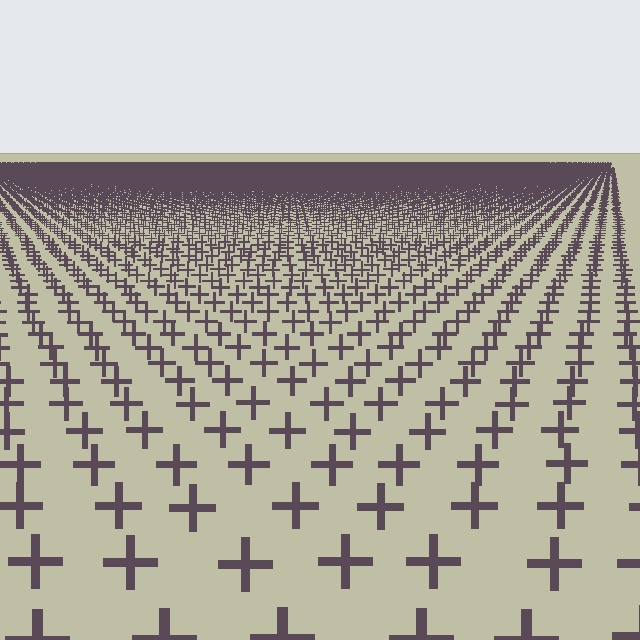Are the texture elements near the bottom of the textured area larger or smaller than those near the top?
Larger. Near the bottom, elements are closer to the viewer and appear at a bigger on-screen size.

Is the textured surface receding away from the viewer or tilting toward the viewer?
The surface is receding away from the viewer. Texture elements get smaller and denser toward the top.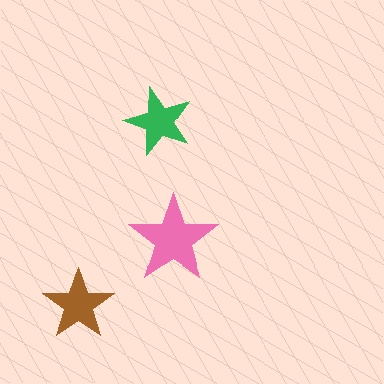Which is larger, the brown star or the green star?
The brown one.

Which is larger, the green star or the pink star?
The pink one.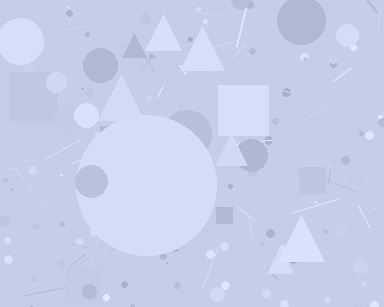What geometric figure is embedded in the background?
A circle is embedded in the background.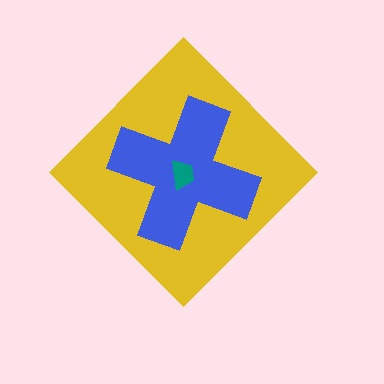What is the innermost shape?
The teal trapezoid.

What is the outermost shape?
The yellow diamond.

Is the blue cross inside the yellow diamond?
Yes.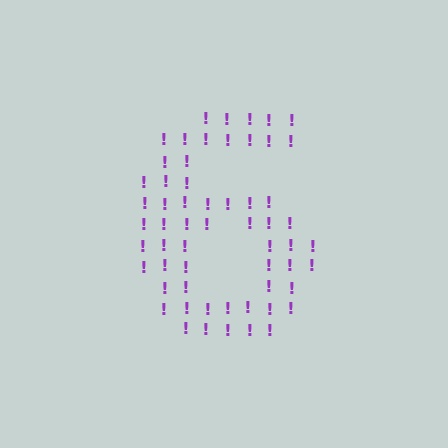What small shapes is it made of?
It is made of small exclamation marks.